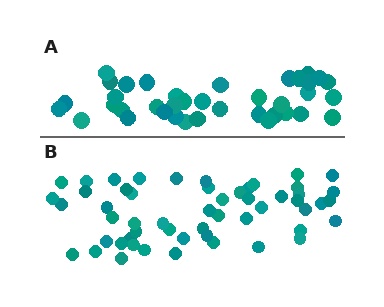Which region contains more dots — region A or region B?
Region B (the bottom region) has more dots.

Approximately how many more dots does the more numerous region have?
Region B has approximately 15 more dots than region A.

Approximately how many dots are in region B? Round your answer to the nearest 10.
About 50 dots. (The exact count is 54, which rounds to 50.)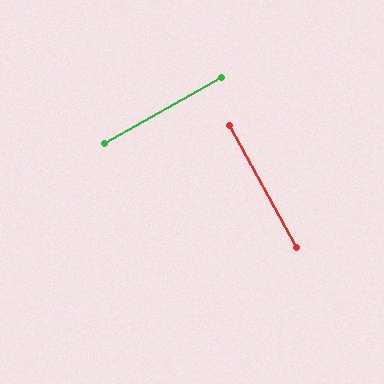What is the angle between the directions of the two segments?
Approximately 89 degrees.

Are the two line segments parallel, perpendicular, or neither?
Perpendicular — they meet at approximately 89°.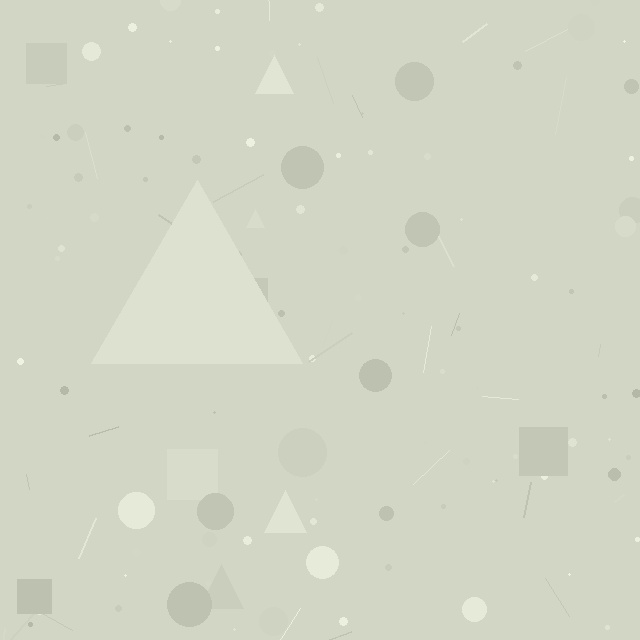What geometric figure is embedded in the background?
A triangle is embedded in the background.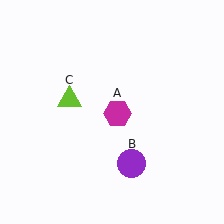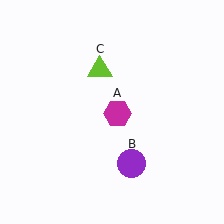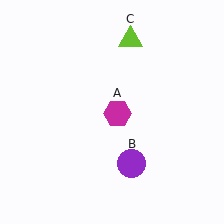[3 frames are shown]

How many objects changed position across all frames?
1 object changed position: lime triangle (object C).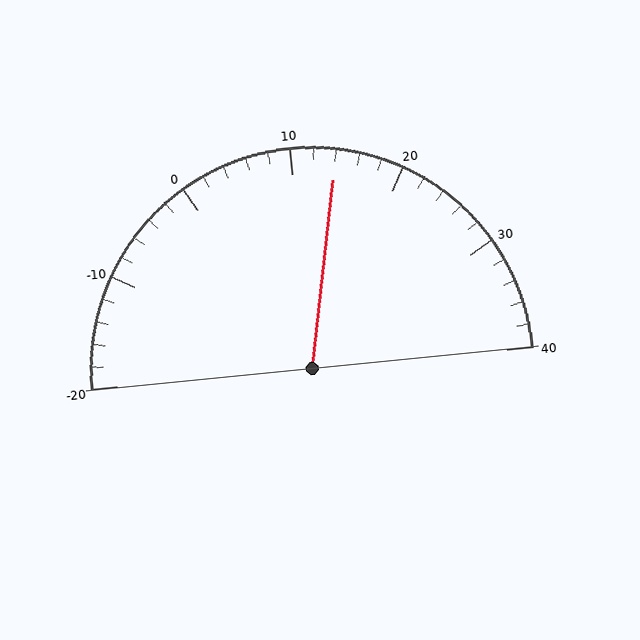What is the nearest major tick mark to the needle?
The nearest major tick mark is 10.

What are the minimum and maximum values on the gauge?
The gauge ranges from -20 to 40.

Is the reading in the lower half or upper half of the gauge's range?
The reading is in the upper half of the range (-20 to 40).